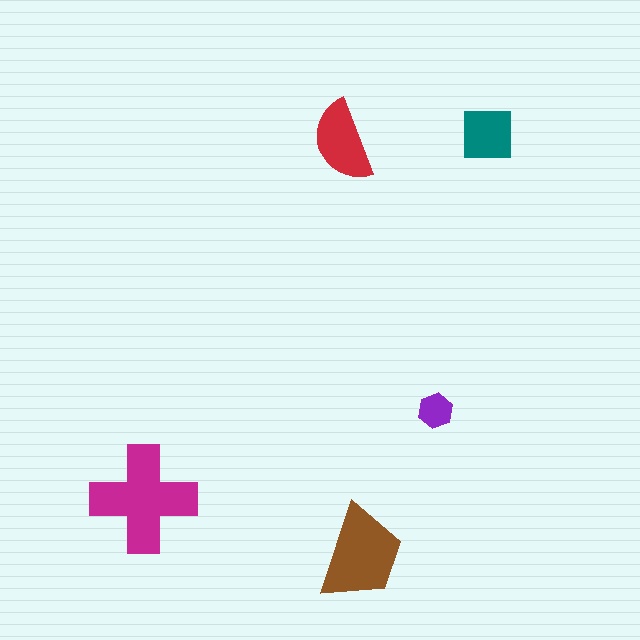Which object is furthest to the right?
The teal square is rightmost.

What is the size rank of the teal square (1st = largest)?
4th.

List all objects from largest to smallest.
The magenta cross, the brown trapezoid, the red semicircle, the teal square, the purple hexagon.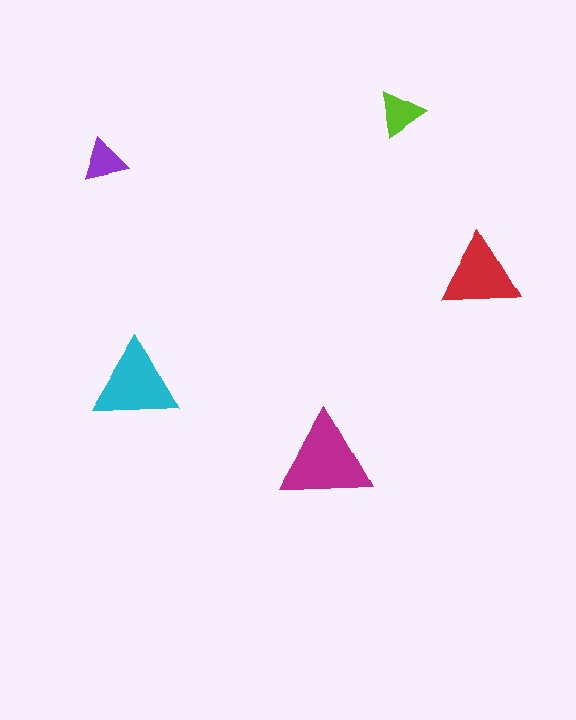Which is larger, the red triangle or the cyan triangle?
The cyan one.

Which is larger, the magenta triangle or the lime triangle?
The magenta one.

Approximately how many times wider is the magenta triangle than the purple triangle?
About 2 times wider.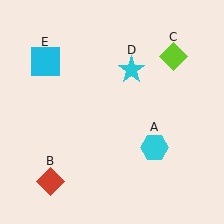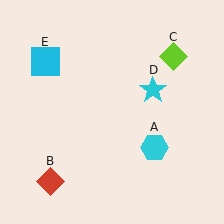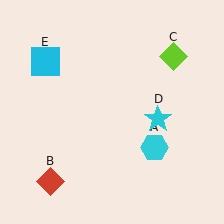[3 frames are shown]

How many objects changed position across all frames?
1 object changed position: cyan star (object D).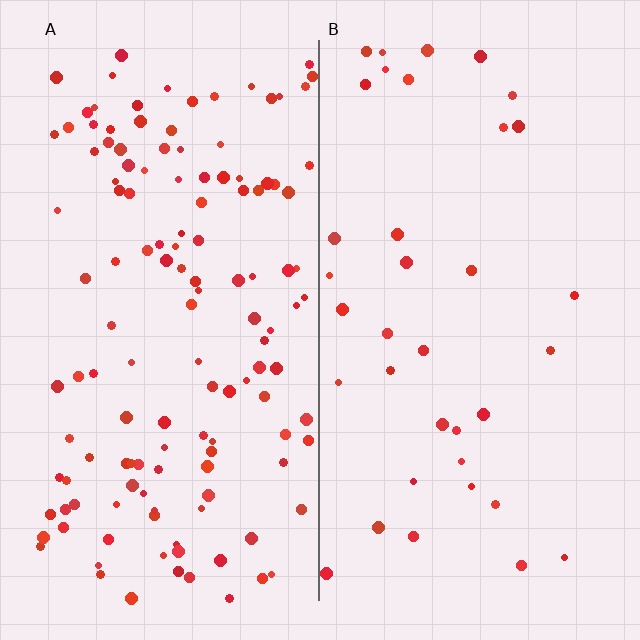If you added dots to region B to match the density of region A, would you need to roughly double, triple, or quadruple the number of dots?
Approximately quadruple.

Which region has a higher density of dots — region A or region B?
A (the left).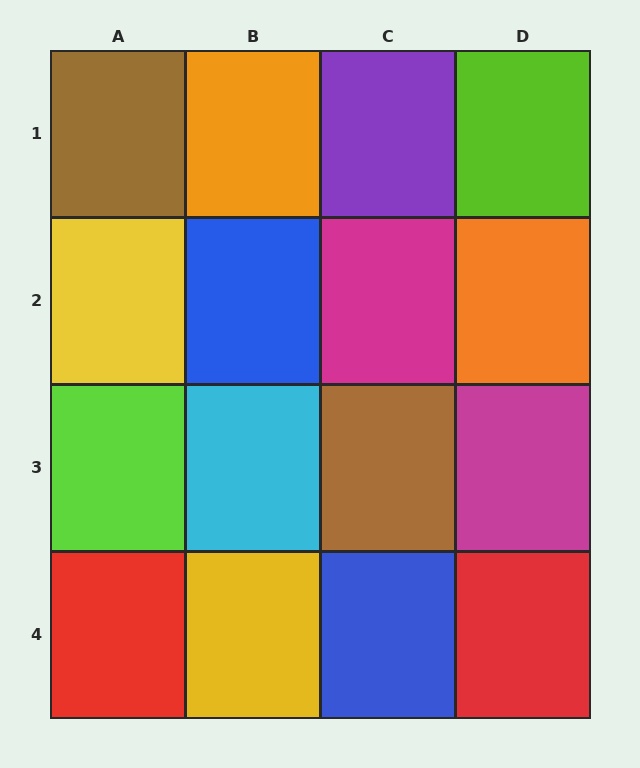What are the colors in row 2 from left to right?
Yellow, blue, magenta, orange.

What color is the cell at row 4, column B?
Yellow.